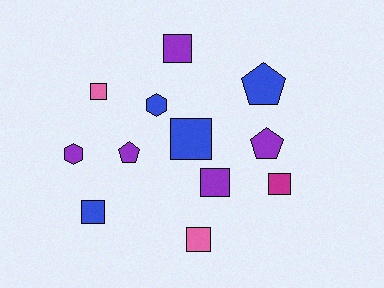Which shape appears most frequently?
Square, with 7 objects.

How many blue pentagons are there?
There is 1 blue pentagon.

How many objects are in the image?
There are 12 objects.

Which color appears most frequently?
Purple, with 5 objects.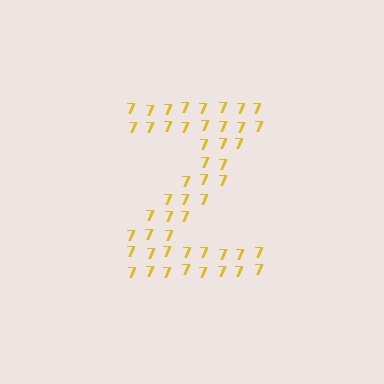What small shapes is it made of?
It is made of small digit 7's.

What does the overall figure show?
The overall figure shows the letter Z.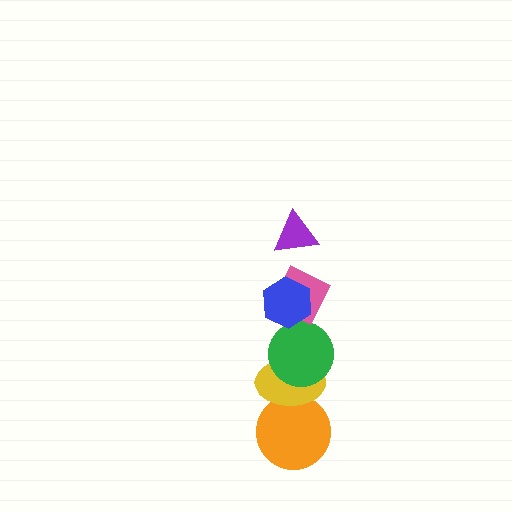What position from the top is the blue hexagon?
The blue hexagon is 2nd from the top.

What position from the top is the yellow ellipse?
The yellow ellipse is 5th from the top.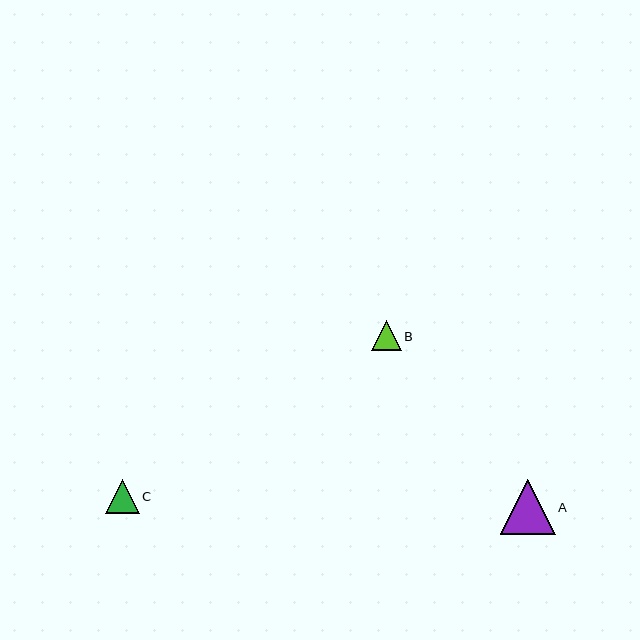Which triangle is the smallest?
Triangle B is the smallest with a size of approximately 30 pixels.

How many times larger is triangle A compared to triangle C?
Triangle A is approximately 1.6 times the size of triangle C.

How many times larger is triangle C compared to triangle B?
Triangle C is approximately 1.1 times the size of triangle B.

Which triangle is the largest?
Triangle A is the largest with a size of approximately 55 pixels.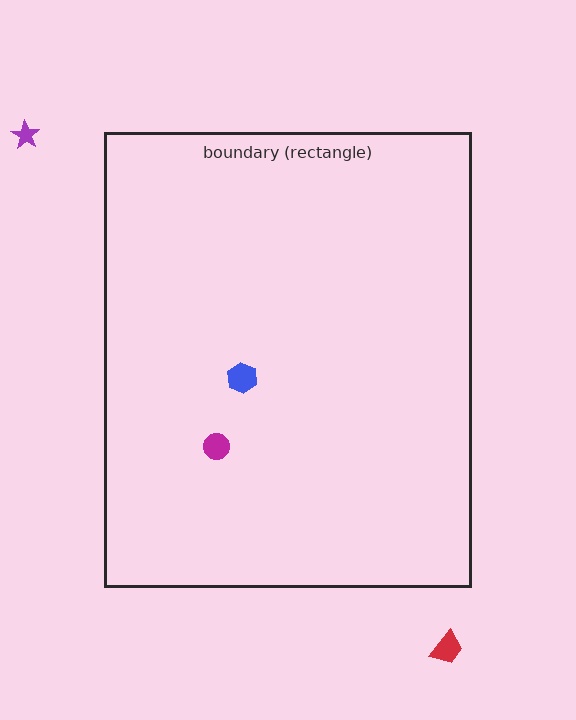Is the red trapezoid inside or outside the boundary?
Outside.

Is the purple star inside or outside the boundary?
Outside.